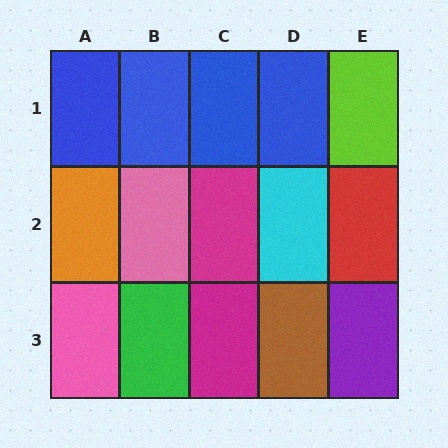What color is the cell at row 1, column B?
Blue.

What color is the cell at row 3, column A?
Pink.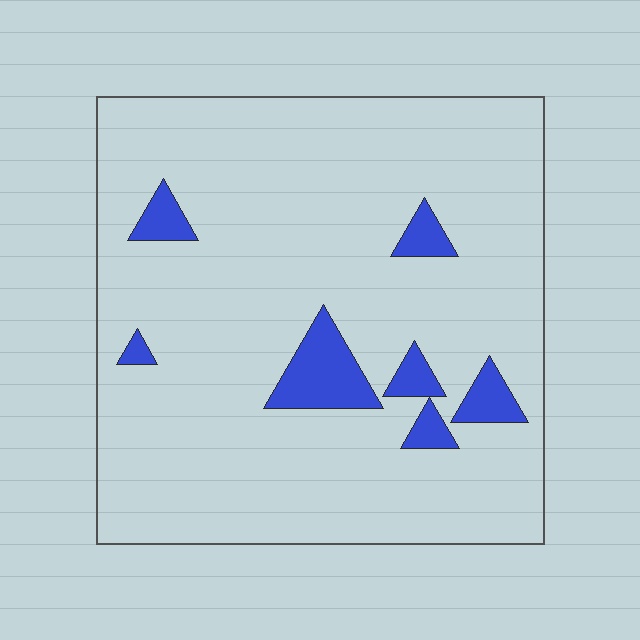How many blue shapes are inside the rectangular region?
7.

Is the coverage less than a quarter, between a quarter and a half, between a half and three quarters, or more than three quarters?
Less than a quarter.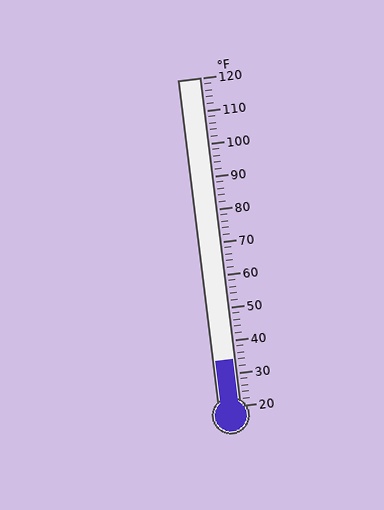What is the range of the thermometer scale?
The thermometer scale ranges from 20°F to 120°F.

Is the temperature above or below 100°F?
The temperature is below 100°F.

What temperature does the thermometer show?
The thermometer shows approximately 34°F.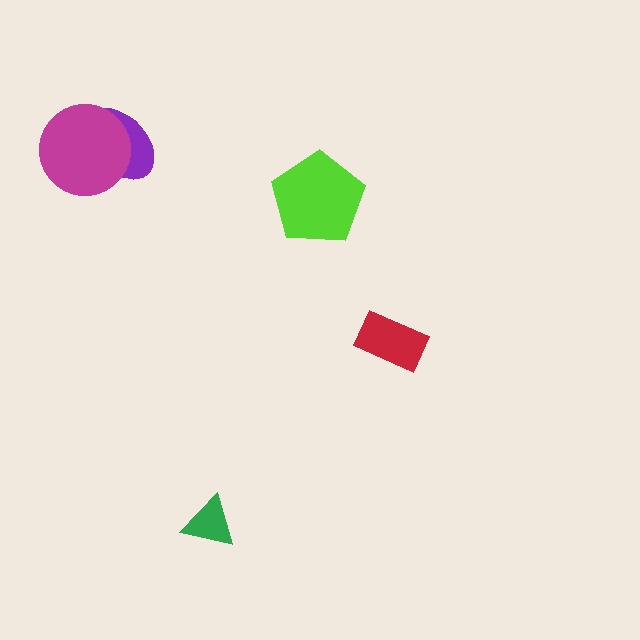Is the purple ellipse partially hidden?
Yes, it is partially covered by another shape.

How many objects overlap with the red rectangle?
0 objects overlap with the red rectangle.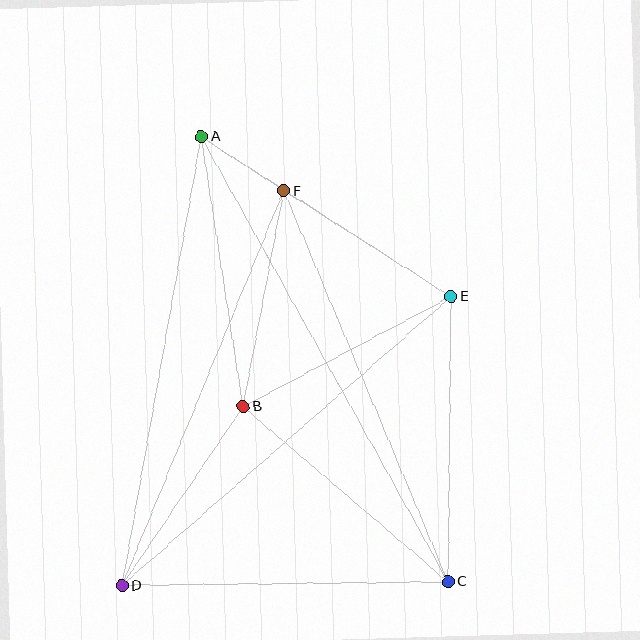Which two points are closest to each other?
Points A and F are closest to each other.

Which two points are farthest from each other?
Points A and C are farthest from each other.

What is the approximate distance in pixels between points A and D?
The distance between A and D is approximately 456 pixels.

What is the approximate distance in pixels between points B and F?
The distance between B and F is approximately 219 pixels.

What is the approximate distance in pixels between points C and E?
The distance between C and E is approximately 285 pixels.